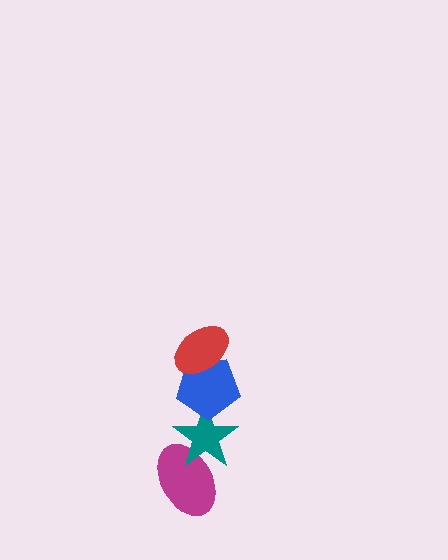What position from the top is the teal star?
The teal star is 3rd from the top.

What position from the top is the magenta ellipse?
The magenta ellipse is 4th from the top.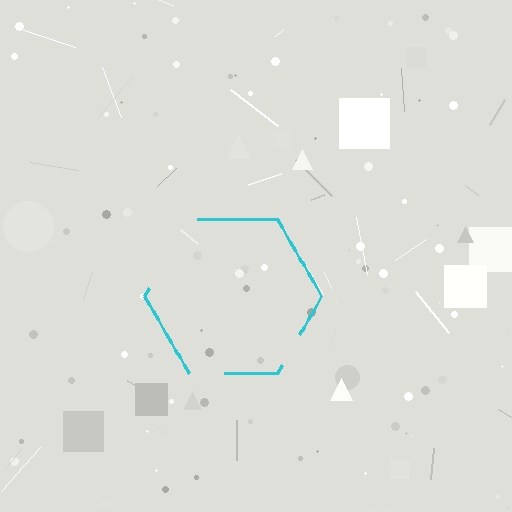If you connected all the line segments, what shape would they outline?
They would outline a hexagon.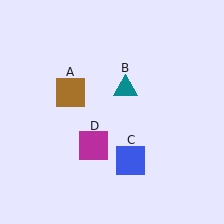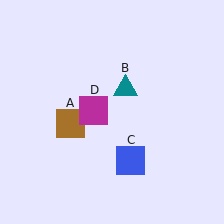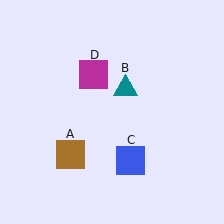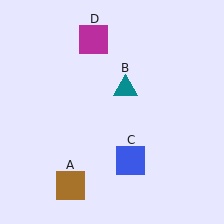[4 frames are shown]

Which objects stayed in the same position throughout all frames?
Teal triangle (object B) and blue square (object C) remained stationary.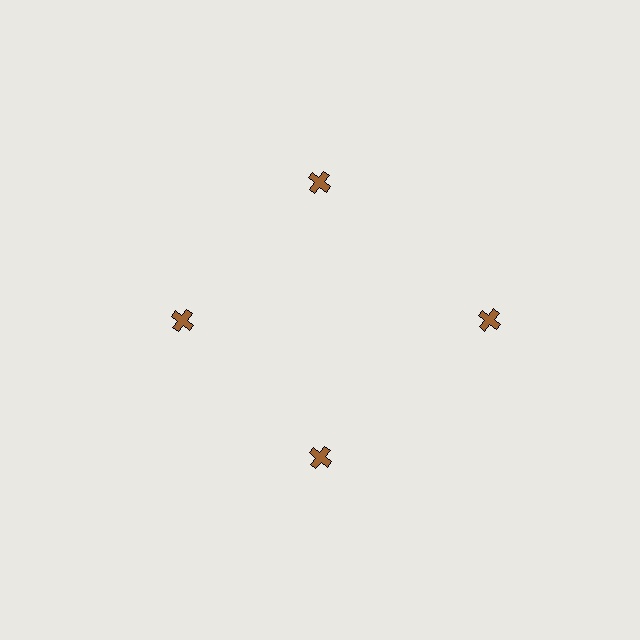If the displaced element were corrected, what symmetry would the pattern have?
It would have 4-fold rotational symmetry — the pattern would map onto itself every 90 degrees.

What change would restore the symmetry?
The symmetry would be restored by moving it inward, back onto the ring so that all 4 crosses sit at equal angles and equal distance from the center.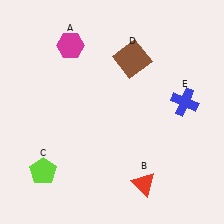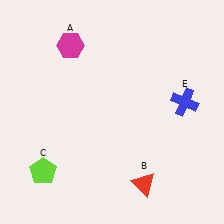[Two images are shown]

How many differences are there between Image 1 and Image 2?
There is 1 difference between the two images.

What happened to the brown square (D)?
The brown square (D) was removed in Image 2. It was in the top-right area of Image 1.